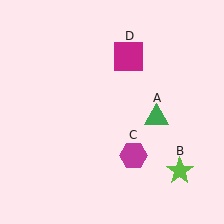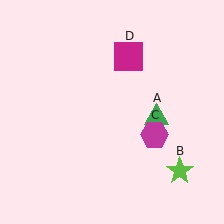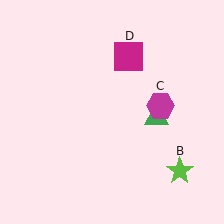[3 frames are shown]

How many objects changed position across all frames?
1 object changed position: magenta hexagon (object C).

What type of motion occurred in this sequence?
The magenta hexagon (object C) rotated counterclockwise around the center of the scene.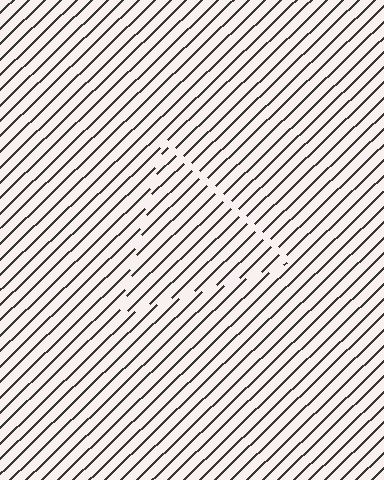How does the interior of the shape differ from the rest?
The interior of the shape contains the same grating, shifted by half a period — the contour is defined by the phase discontinuity where line-ends from the inner and outer gratings abut.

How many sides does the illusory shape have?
3 sides — the line-ends trace a triangle.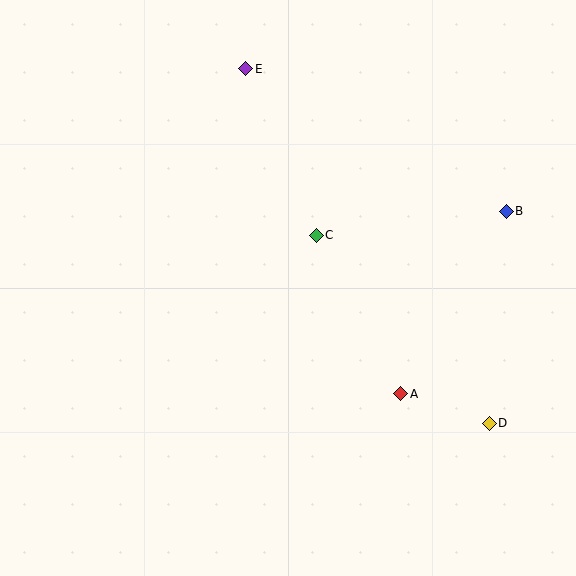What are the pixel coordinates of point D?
Point D is at (489, 423).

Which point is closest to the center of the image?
Point C at (316, 235) is closest to the center.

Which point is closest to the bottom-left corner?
Point A is closest to the bottom-left corner.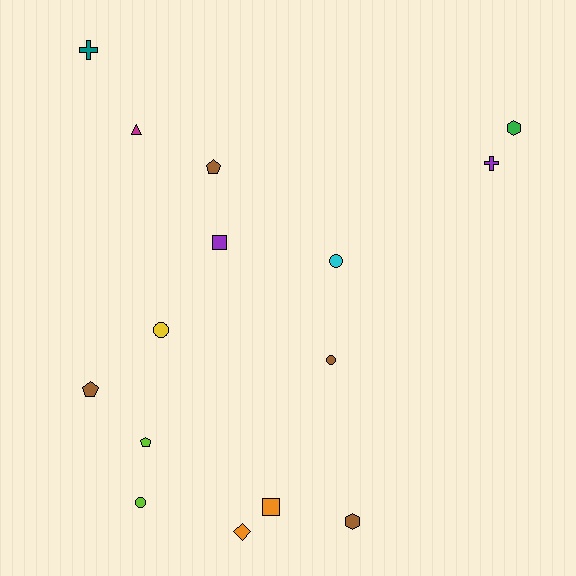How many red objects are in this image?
There are no red objects.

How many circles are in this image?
There are 4 circles.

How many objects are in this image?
There are 15 objects.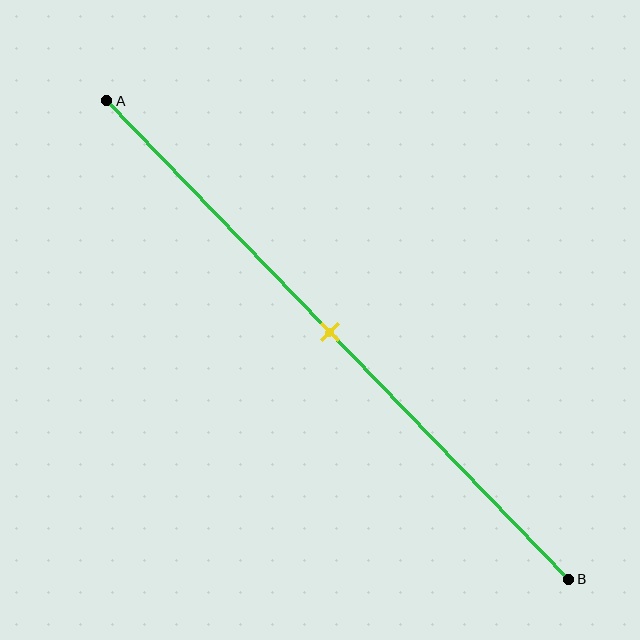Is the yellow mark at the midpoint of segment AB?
Yes, the mark is approximately at the midpoint.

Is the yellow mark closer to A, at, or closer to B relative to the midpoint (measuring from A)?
The yellow mark is approximately at the midpoint of segment AB.